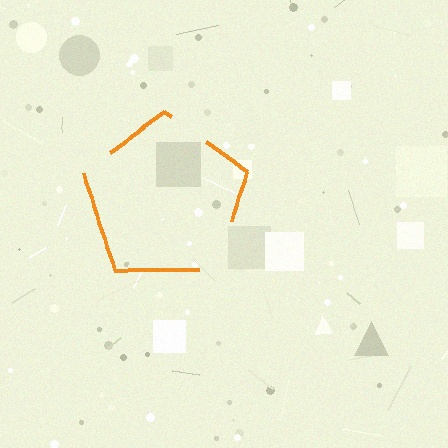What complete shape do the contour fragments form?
The contour fragments form a pentagon.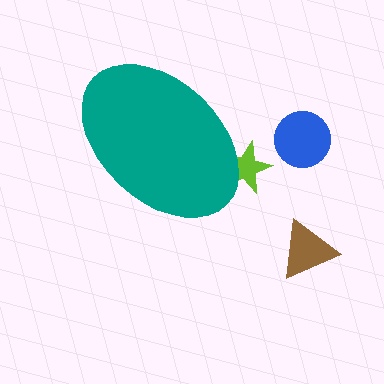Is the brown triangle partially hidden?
No, the brown triangle is fully visible.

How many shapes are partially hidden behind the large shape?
1 shape is partially hidden.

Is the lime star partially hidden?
Yes, the lime star is partially hidden behind the teal ellipse.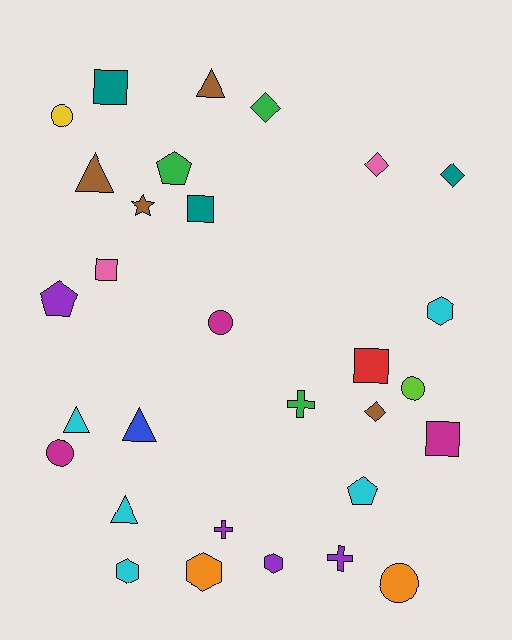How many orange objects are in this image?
There are 2 orange objects.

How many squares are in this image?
There are 5 squares.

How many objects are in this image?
There are 30 objects.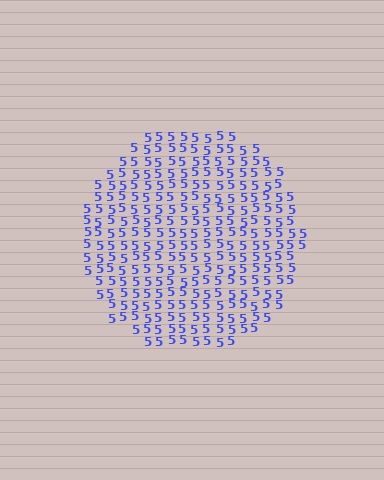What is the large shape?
The large shape is a circle.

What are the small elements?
The small elements are digit 5's.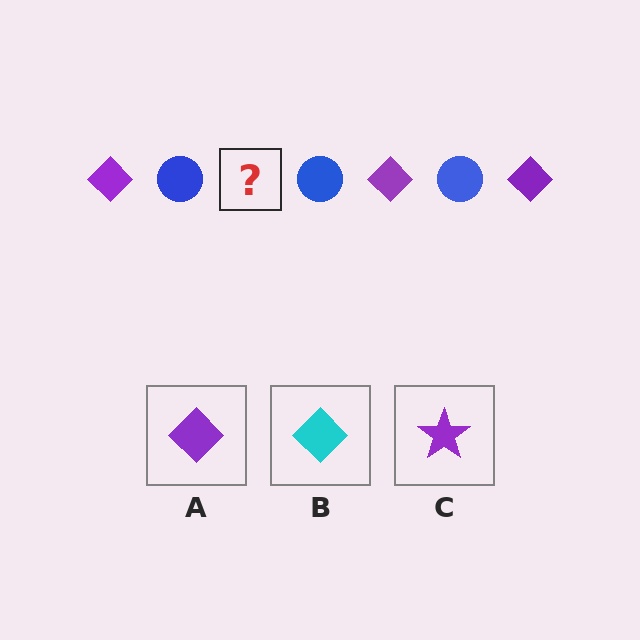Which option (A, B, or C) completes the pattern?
A.